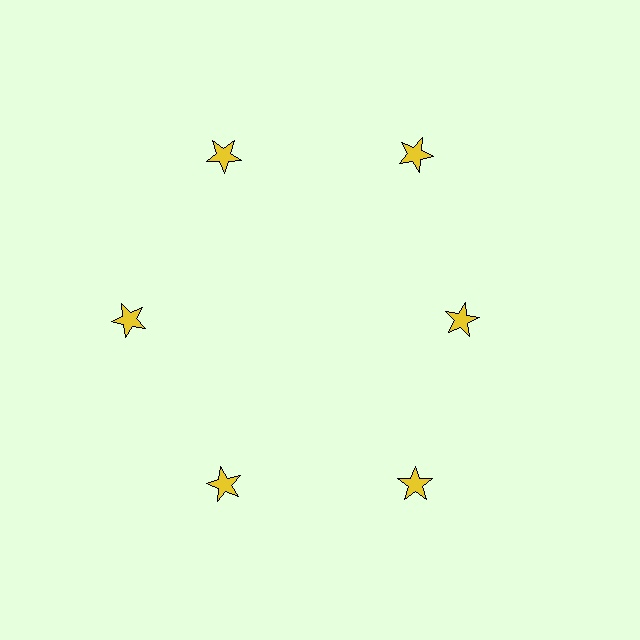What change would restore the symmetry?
The symmetry would be restored by moving it outward, back onto the ring so that all 6 stars sit at equal angles and equal distance from the center.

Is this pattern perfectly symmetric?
No. The 6 yellow stars are arranged in a ring, but one element near the 3 o'clock position is pulled inward toward the center, breaking the 6-fold rotational symmetry.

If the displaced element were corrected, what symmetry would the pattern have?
It would have 6-fold rotational symmetry — the pattern would map onto itself every 60 degrees.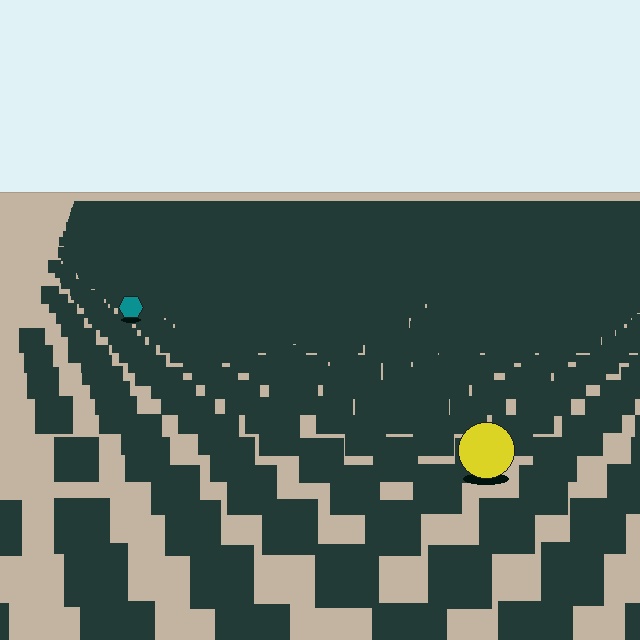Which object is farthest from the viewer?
The teal hexagon is farthest from the viewer. It appears smaller and the ground texture around it is denser.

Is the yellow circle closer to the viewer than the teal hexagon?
Yes. The yellow circle is closer — you can tell from the texture gradient: the ground texture is coarser near it.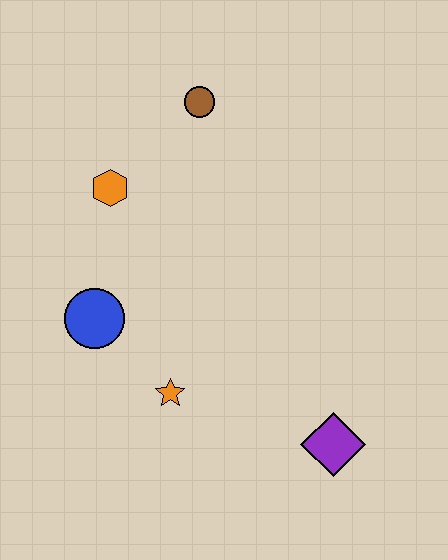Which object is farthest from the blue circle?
The purple diamond is farthest from the blue circle.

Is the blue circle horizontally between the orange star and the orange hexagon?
No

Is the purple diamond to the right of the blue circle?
Yes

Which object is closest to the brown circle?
The orange hexagon is closest to the brown circle.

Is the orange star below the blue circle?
Yes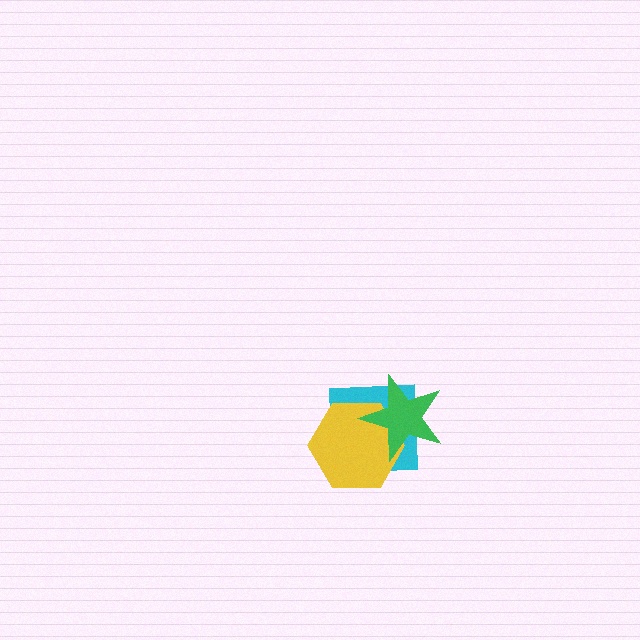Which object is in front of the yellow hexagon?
The green star is in front of the yellow hexagon.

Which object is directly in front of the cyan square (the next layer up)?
The yellow hexagon is directly in front of the cyan square.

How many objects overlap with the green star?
2 objects overlap with the green star.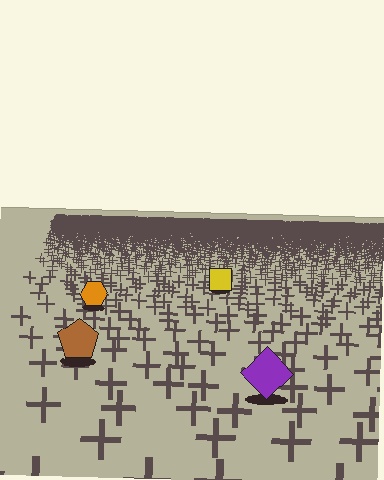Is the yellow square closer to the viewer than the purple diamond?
No. The purple diamond is closer — you can tell from the texture gradient: the ground texture is coarser near it.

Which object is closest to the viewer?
The purple diamond is closest. The texture marks near it are larger and more spread out.